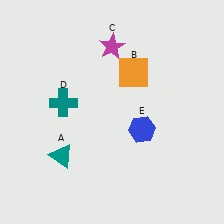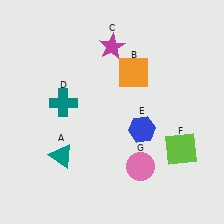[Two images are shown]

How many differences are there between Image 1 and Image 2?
There are 2 differences between the two images.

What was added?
A lime square (F), a pink circle (G) were added in Image 2.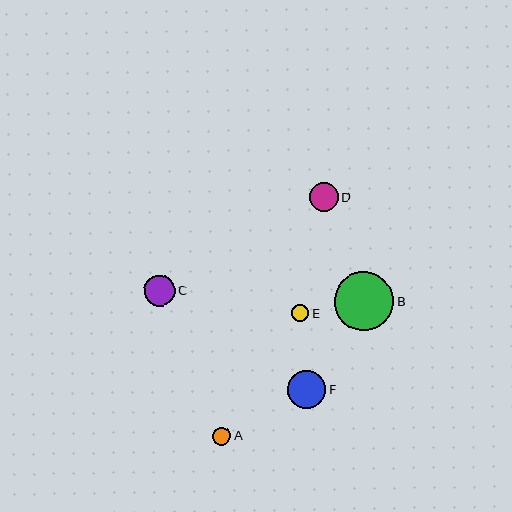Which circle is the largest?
Circle B is the largest with a size of approximately 59 pixels.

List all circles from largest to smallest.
From largest to smallest: B, F, C, D, A, E.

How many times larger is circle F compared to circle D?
Circle F is approximately 1.3 times the size of circle D.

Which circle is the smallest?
Circle E is the smallest with a size of approximately 18 pixels.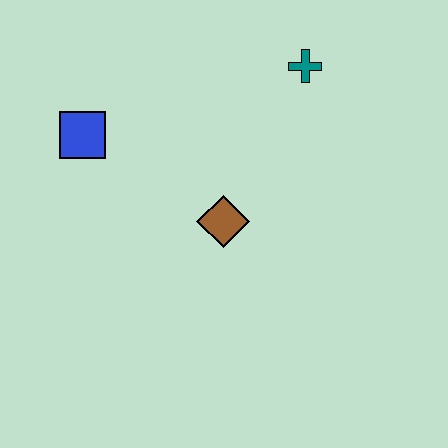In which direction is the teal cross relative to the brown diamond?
The teal cross is above the brown diamond.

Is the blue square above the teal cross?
No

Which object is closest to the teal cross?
The brown diamond is closest to the teal cross.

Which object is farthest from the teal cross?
The blue square is farthest from the teal cross.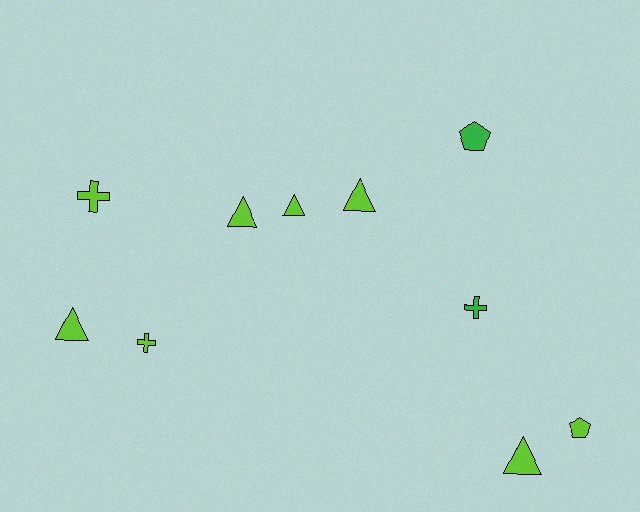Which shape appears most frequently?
Triangle, with 5 objects.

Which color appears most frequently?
Lime, with 8 objects.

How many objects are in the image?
There are 10 objects.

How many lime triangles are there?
There are 5 lime triangles.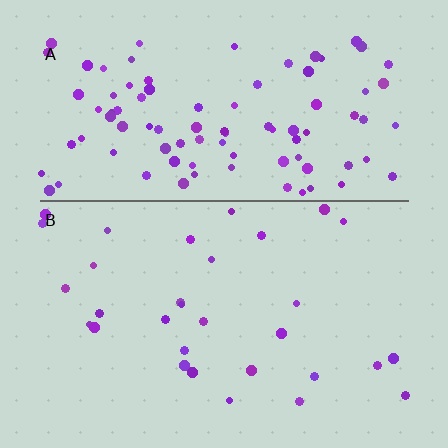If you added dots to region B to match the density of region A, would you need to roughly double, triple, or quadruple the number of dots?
Approximately triple.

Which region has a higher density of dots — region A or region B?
A (the top).